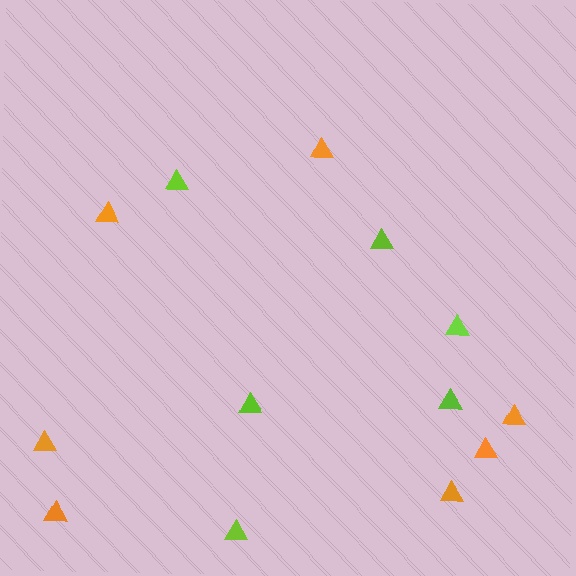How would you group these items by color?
There are 2 groups: one group of orange triangles (7) and one group of lime triangles (6).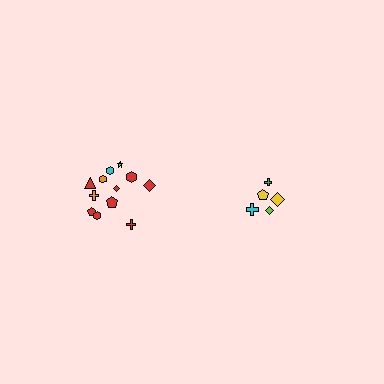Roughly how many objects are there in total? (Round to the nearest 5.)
Roughly 15 objects in total.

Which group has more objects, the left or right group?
The left group.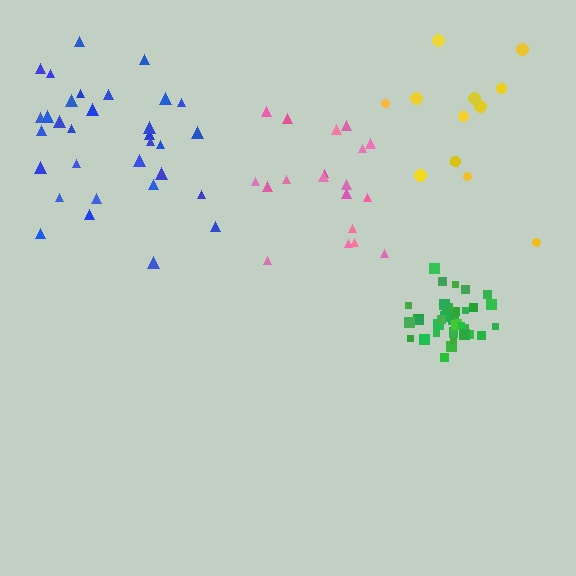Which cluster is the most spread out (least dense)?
Yellow.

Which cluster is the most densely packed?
Green.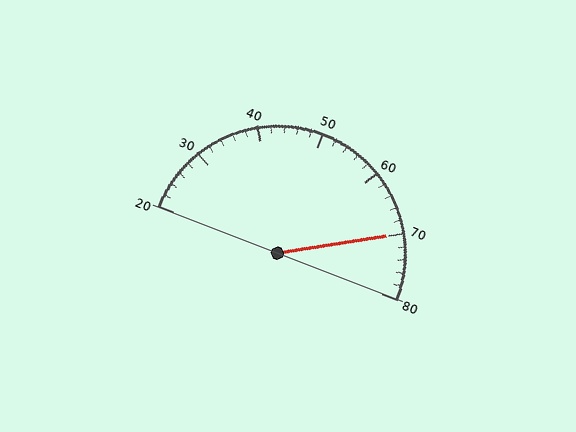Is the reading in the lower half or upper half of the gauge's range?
The reading is in the upper half of the range (20 to 80).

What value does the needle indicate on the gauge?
The needle indicates approximately 70.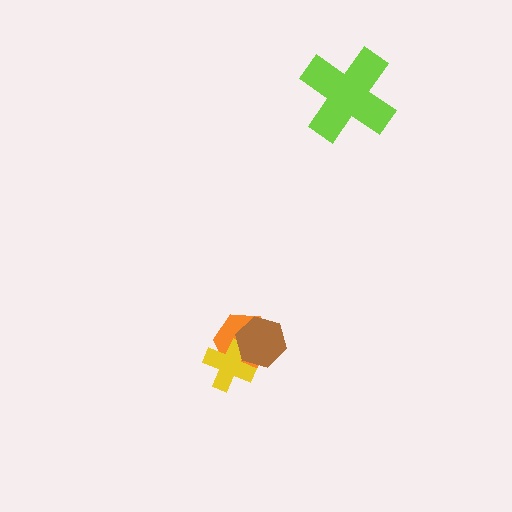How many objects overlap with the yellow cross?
2 objects overlap with the yellow cross.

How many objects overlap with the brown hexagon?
2 objects overlap with the brown hexagon.